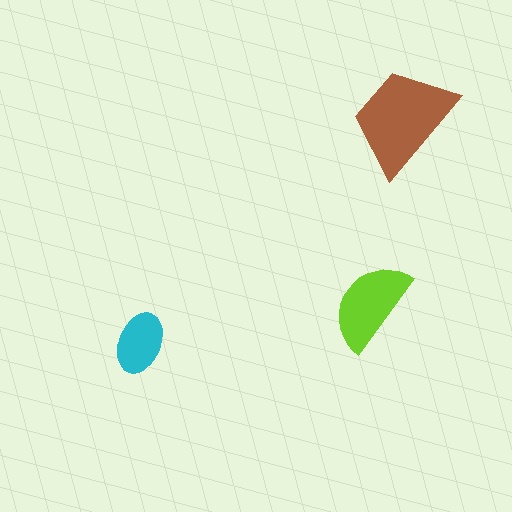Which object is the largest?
The brown trapezoid.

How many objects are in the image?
There are 3 objects in the image.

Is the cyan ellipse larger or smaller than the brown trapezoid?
Smaller.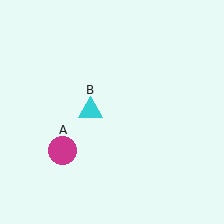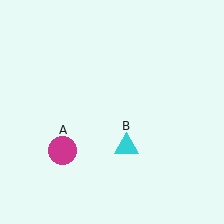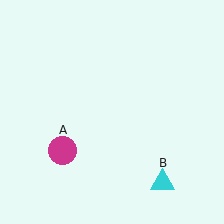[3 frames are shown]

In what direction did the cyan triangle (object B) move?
The cyan triangle (object B) moved down and to the right.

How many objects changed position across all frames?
1 object changed position: cyan triangle (object B).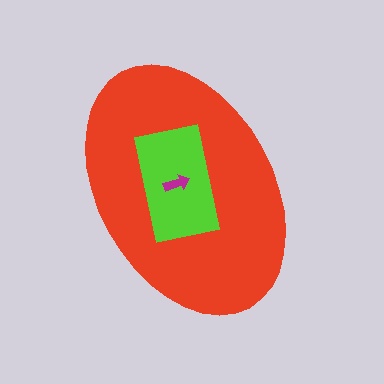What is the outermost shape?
The red ellipse.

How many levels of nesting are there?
3.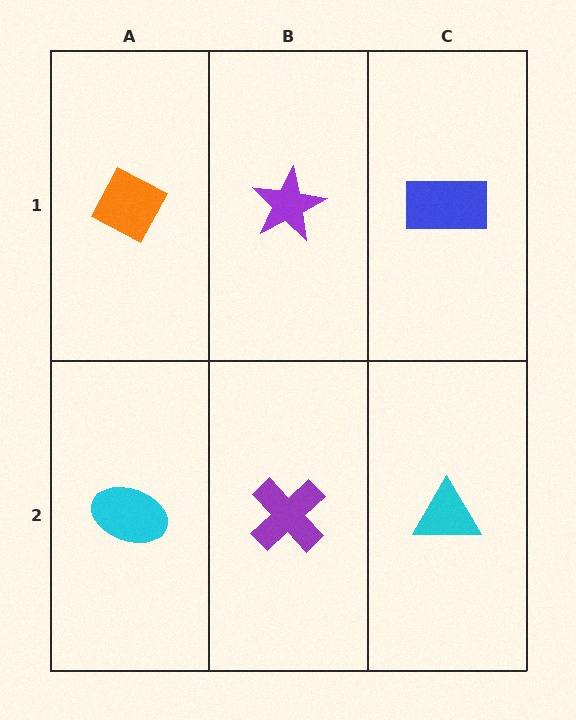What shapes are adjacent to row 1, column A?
A cyan ellipse (row 2, column A), a purple star (row 1, column B).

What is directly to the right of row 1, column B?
A blue rectangle.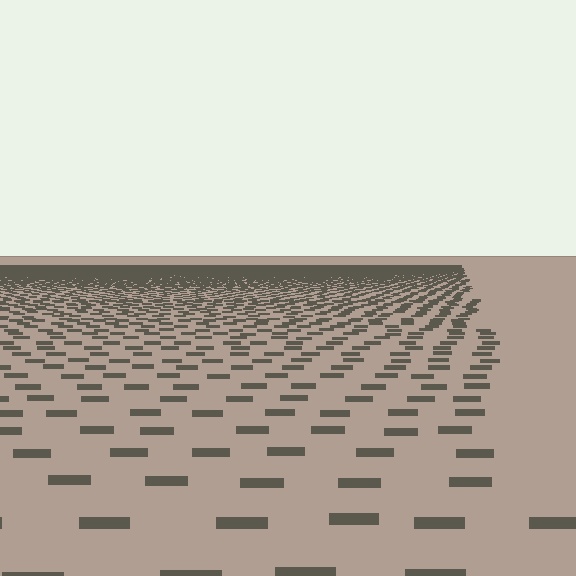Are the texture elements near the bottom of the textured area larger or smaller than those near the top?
Larger. Near the bottom, elements are closer to the viewer and appear at a bigger on-screen size.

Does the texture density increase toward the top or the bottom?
Density increases toward the top.